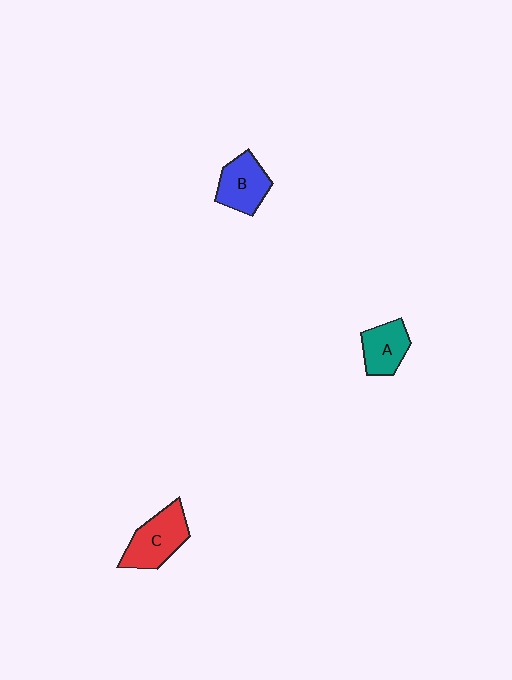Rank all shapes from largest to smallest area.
From largest to smallest: C (red), B (blue), A (teal).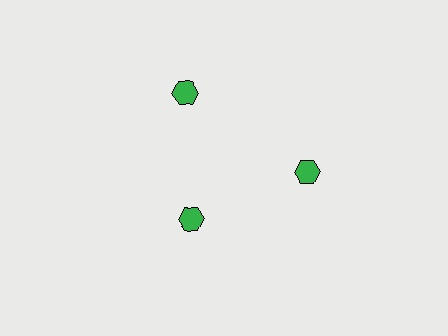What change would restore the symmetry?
The symmetry would be restored by moving it outward, back onto the ring so that all 3 hexagons sit at equal angles and equal distance from the center.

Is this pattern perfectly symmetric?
No. The 3 green hexagons are arranged in a ring, but one element near the 7 o'clock position is pulled inward toward the center, breaking the 3-fold rotational symmetry.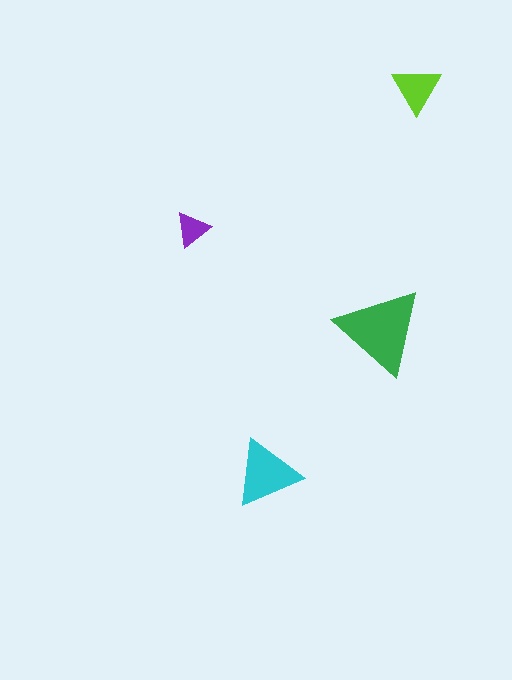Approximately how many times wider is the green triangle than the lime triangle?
About 2 times wider.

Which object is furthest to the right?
The lime triangle is rightmost.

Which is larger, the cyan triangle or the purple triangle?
The cyan one.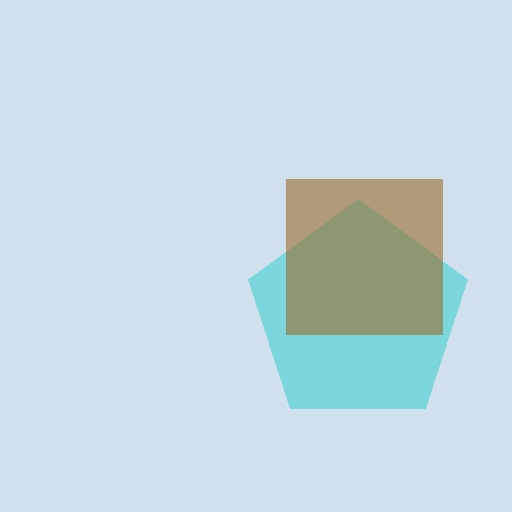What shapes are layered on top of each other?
The layered shapes are: a cyan pentagon, a brown square.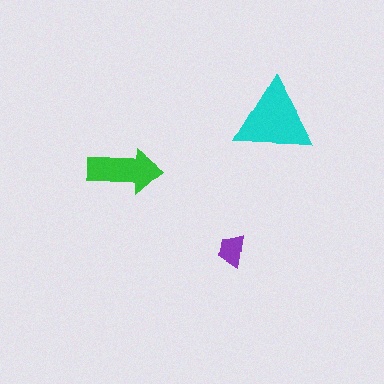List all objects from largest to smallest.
The cyan triangle, the green arrow, the purple trapezoid.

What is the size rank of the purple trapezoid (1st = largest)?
3rd.